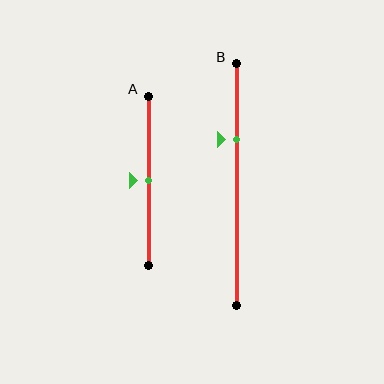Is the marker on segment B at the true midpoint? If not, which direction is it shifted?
No, the marker on segment B is shifted upward by about 19% of the segment length.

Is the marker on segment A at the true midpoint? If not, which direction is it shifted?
Yes, the marker on segment A is at the true midpoint.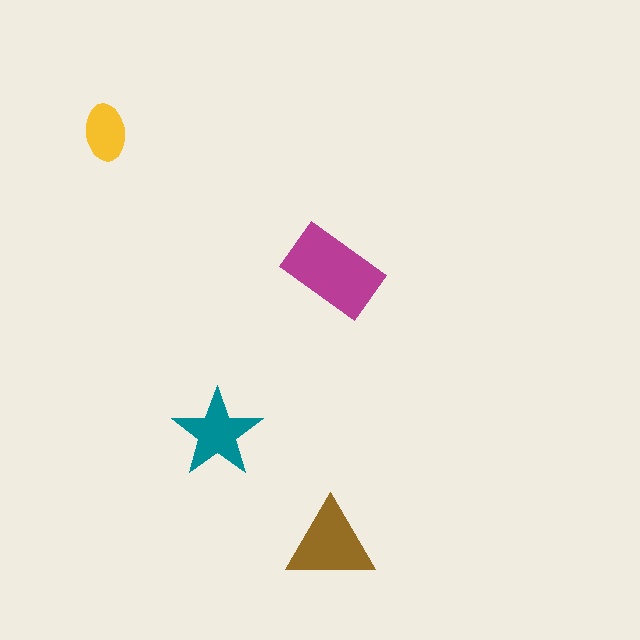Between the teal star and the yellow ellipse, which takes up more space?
The teal star.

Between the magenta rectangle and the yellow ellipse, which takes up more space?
The magenta rectangle.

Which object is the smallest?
The yellow ellipse.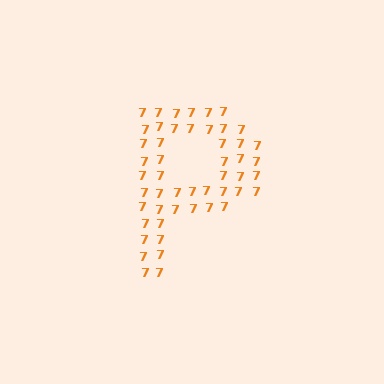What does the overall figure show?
The overall figure shows the letter P.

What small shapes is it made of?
It is made of small digit 7's.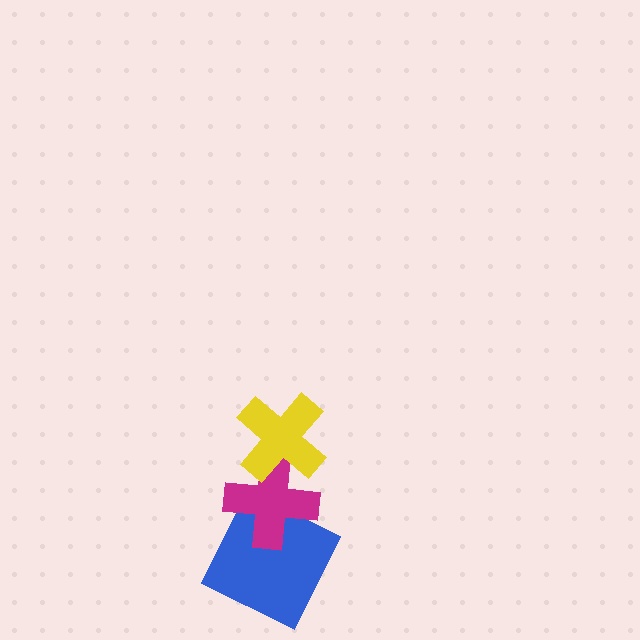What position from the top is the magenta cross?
The magenta cross is 2nd from the top.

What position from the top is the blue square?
The blue square is 3rd from the top.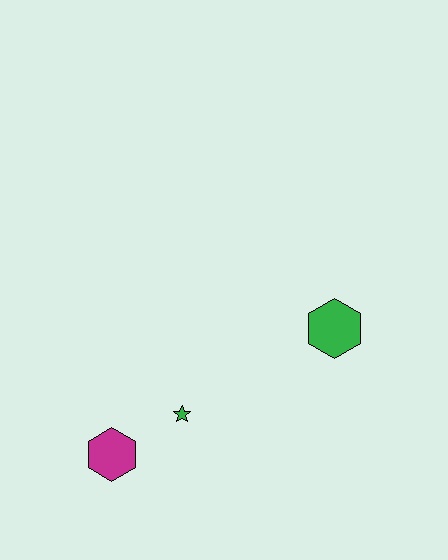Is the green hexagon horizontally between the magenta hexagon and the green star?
No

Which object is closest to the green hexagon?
The green star is closest to the green hexagon.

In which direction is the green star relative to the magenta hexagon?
The green star is to the right of the magenta hexagon.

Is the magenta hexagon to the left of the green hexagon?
Yes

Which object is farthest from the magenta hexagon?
The green hexagon is farthest from the magenta hexagon.